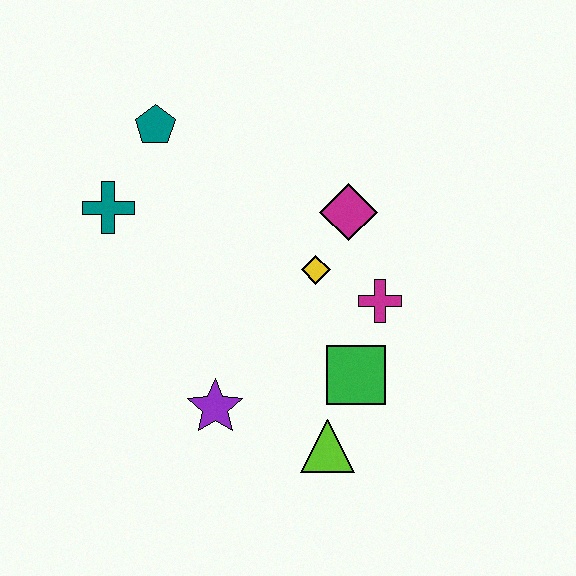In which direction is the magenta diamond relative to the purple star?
The magenta diamond is above the purple star.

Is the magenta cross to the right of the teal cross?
Yes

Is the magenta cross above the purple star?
Yes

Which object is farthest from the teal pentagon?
The lime triangle is farthest from the teal pentagon.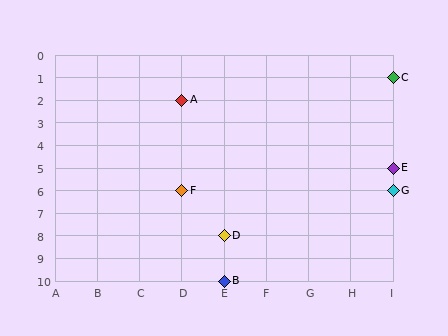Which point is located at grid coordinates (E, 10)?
Point B is at (E, 10).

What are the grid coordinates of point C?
Point C is at grid coordinates (I, 1).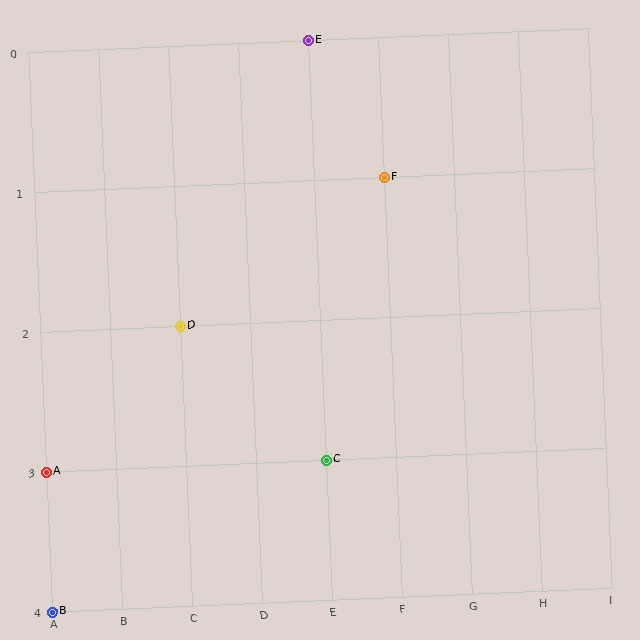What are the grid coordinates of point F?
Point F is at grid coordinates (F, 1).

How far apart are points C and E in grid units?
Points C and E are 3 rows apart.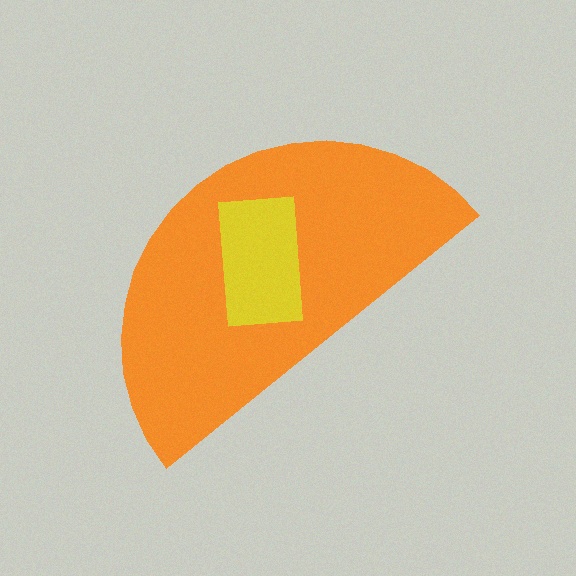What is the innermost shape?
The yellow rectangle.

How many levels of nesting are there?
2.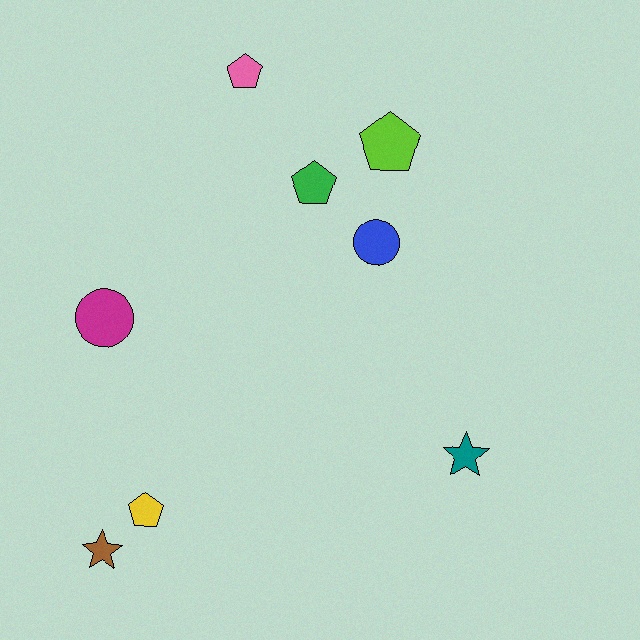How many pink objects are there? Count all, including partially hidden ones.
There is 1 pink object.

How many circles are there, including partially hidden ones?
There are 2 circles.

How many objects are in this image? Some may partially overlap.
There are 8 objects.